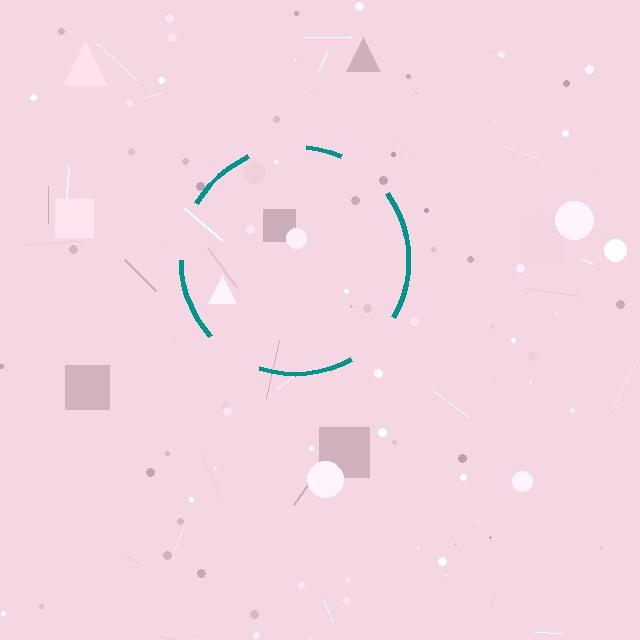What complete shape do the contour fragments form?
The contour fragments form a circle.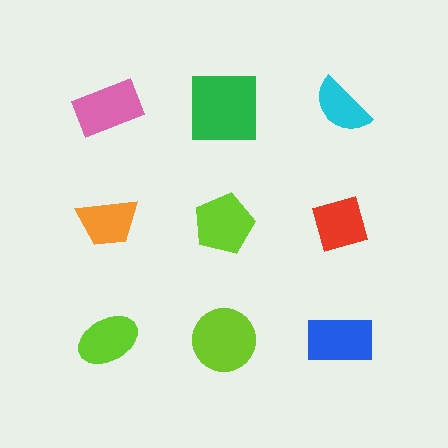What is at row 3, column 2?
A lime circle.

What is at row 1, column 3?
A cyan semicircle.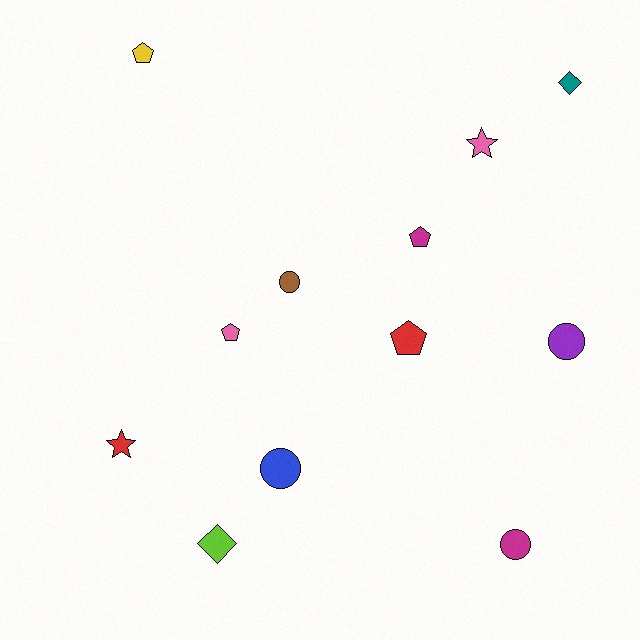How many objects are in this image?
There are 12 objects.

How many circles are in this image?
There are 4 circles.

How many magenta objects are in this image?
There are 2 magenta objects.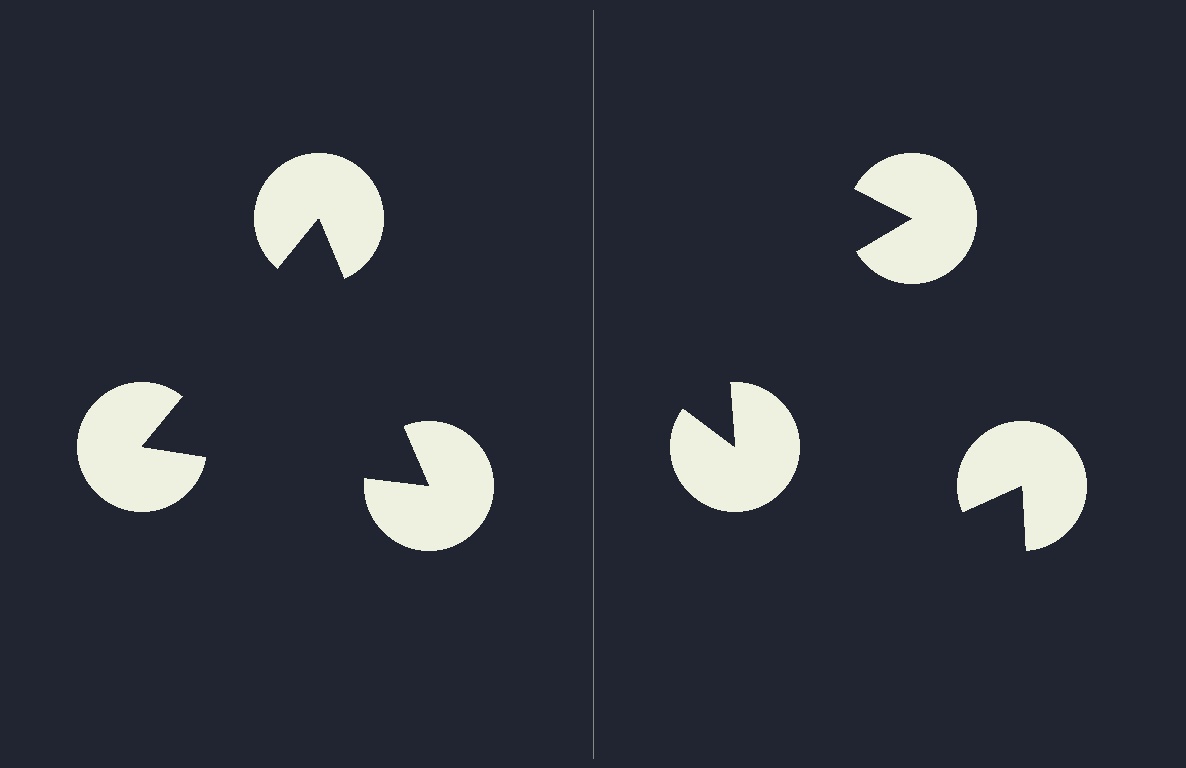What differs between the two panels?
The pac-man discs are positioned identically on both sides; only the wedge orientations differ. On the left they align to a triangle; on the right they are misaligned.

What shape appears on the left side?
An illusory triangle.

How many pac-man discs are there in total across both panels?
6 — 3 on each side.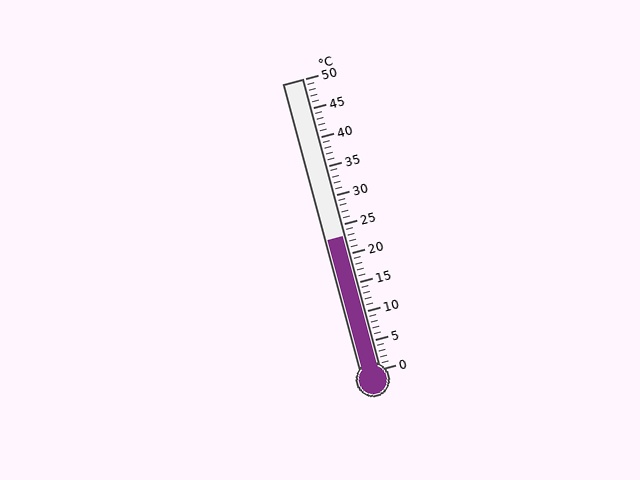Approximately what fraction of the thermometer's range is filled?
The thermometer is filled to approximately 45% of its range.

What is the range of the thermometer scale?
The thermometer scale ranges from 0°C to 50°C.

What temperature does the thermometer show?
The thermometer shows approximately 23°C.